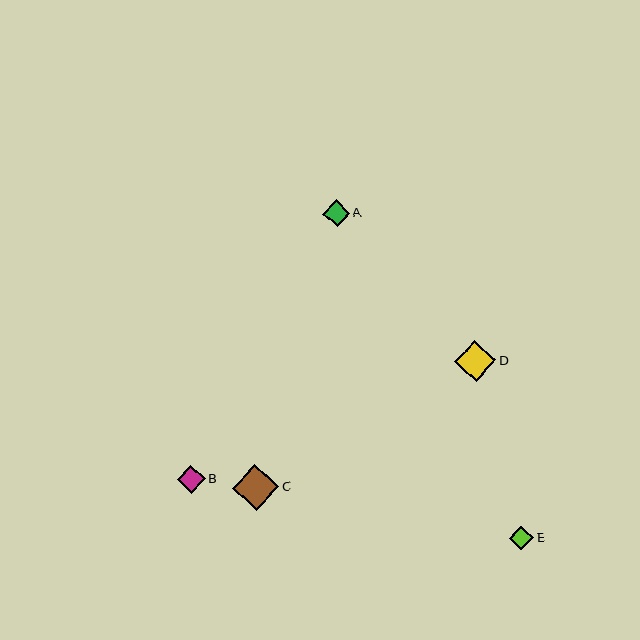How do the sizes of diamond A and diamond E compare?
Diamond A and diamond E are approximately the same size.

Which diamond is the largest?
Diamond C is the largest with a size of approximately 46 pixels.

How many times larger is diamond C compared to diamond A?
Diamond C is approximately 1.7 times the size of diamond A.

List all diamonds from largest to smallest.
From largest to smallest: C, D, B, A, E.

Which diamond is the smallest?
Diamond E is the smallest with a size of approximately 24 pixels.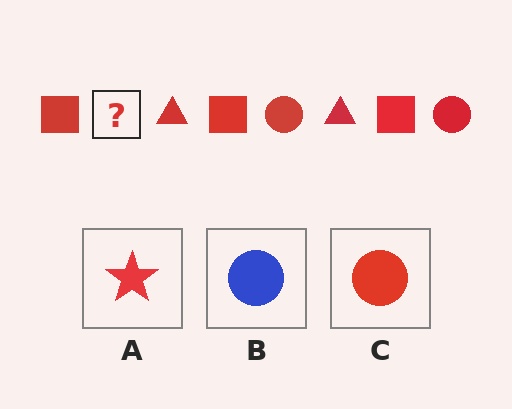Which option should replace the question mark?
Option C.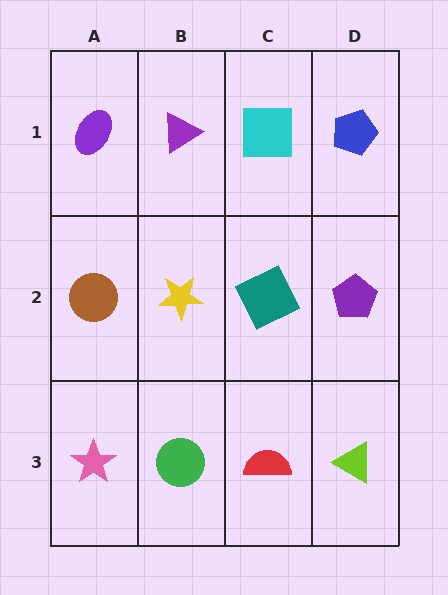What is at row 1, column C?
A cyan square.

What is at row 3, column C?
A red semicircle.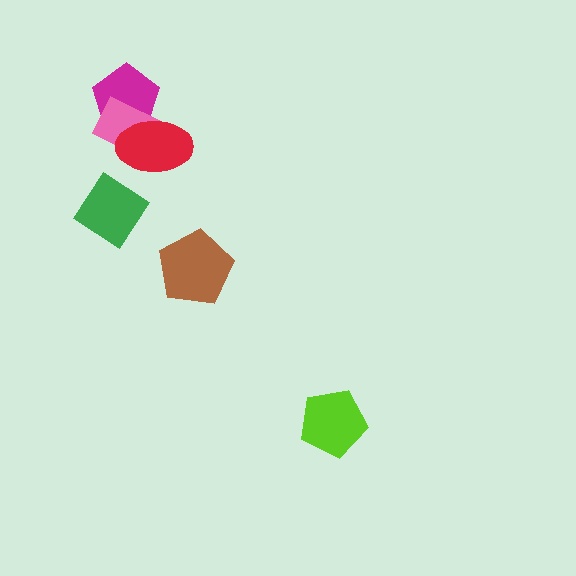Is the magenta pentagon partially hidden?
Yes, it is partially covered by another shape.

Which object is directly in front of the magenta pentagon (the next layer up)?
The pink rectangle is directly in front of the magenta pentagon.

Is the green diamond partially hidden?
No, no other shape covers it.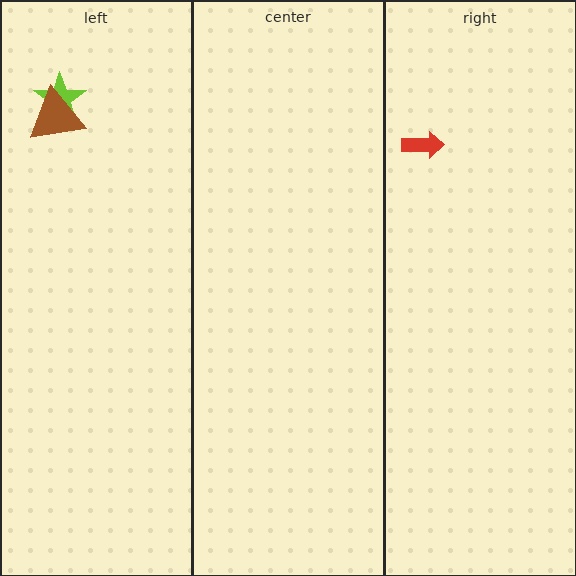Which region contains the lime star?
The left region.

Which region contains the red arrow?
The right region.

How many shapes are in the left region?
2.